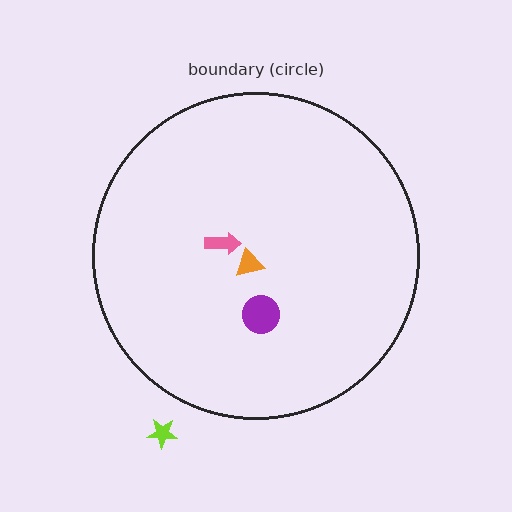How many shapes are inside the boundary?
3 inside, 1 outside.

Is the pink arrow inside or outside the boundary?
Inside.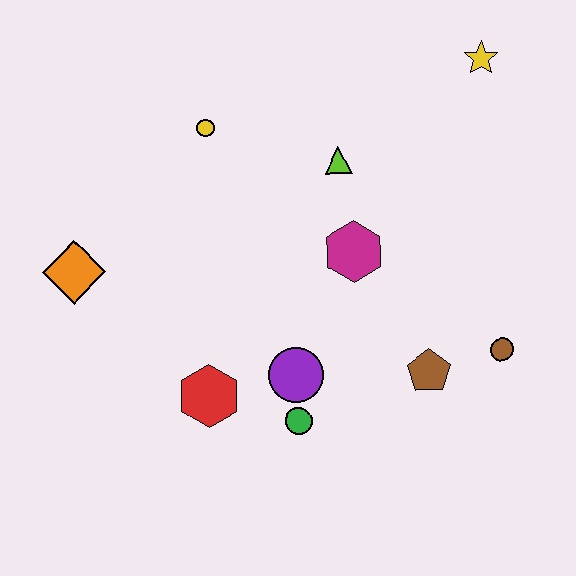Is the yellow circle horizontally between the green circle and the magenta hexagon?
No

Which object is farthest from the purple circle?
The yellow star is farthest from the purple circle.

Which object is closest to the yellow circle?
The lime triangle is closest to the yellow circle.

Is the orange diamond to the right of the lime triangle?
No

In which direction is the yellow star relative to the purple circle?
The yellow star is above the purple circle.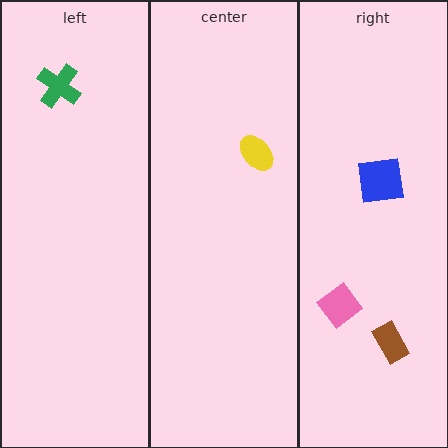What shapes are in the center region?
The yellow ellipse.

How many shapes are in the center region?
1.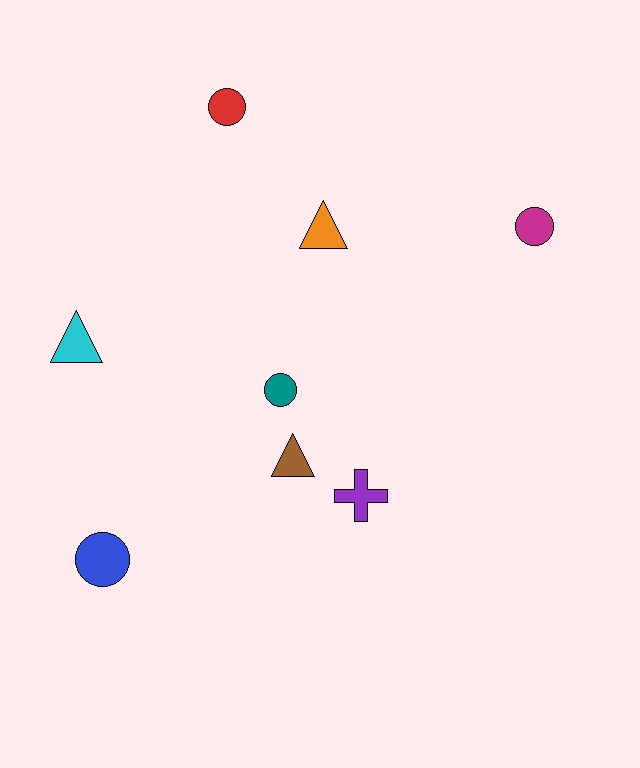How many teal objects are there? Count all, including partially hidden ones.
There is 1 teal object.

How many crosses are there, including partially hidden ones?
There is 1 cross.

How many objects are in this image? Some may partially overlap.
There are 8 objects.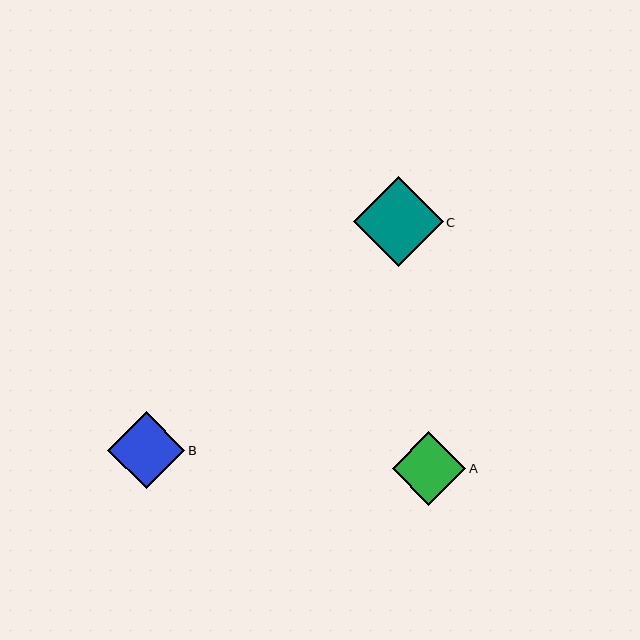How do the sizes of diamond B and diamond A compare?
Diamond B and diamond A are approximately the same size.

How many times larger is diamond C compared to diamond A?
Diamond C is approximately 1.2 times the size of diamond A.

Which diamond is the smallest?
Diamond A is the smallest with a size of approximately 73 pixels.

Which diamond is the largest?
Diamond C is the largest with a size of approximately 90 pixels.